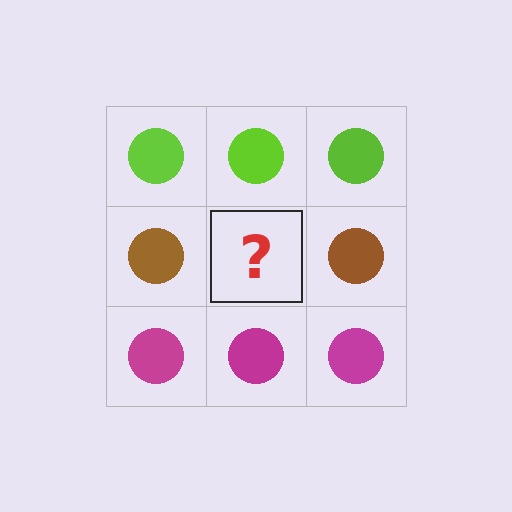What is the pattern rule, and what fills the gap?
The rule is that each row has a consistent color. The gap should be filled with a brown circle.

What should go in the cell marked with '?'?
The missing cell should contain a brown circle.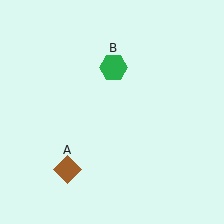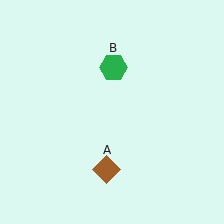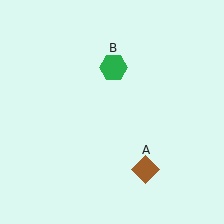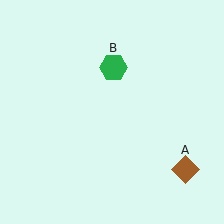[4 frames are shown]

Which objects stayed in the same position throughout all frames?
Green hexagon (object B) remained stationary.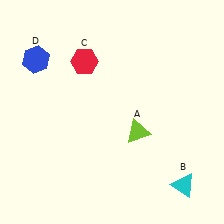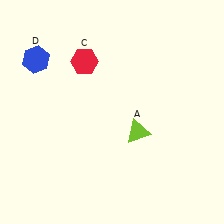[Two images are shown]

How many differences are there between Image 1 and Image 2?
There is 1 difference between the two images.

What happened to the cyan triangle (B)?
The cyan triangle (B) was removed in Image 2. It was in the bottom-right area of Image 1.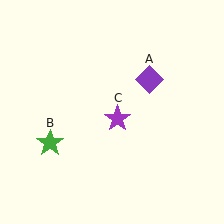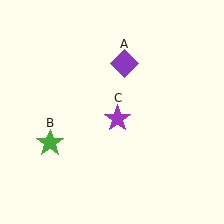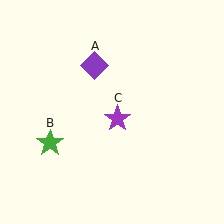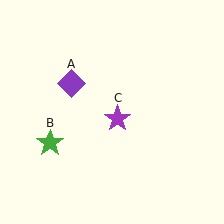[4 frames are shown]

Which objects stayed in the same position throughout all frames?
Green star (object B) and purple star (object C) remained stationary.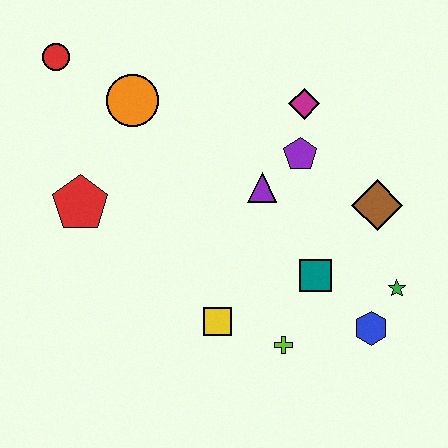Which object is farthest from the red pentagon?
The green star is farthest from the red pentagon.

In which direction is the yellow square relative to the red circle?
The yellow square is below the red circle.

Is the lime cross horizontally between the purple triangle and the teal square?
Yes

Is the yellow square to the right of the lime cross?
No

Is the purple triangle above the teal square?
Yes